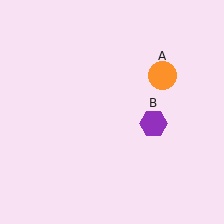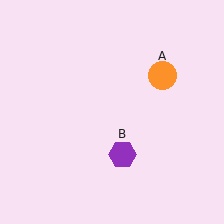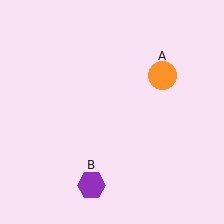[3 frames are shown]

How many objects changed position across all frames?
1 object changed position: purple hexagon (object B).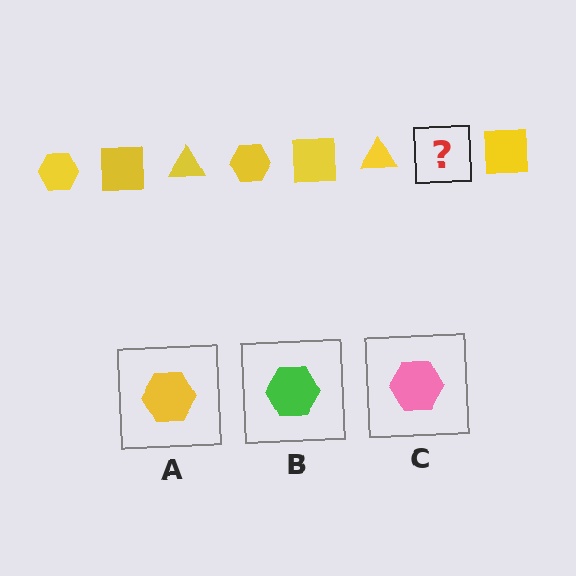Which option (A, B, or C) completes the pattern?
A.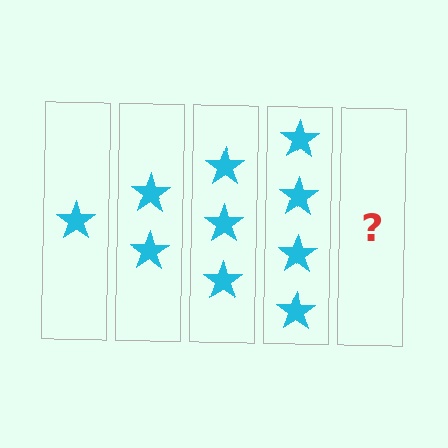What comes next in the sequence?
The next element should be 5 stars.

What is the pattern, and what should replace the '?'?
The pattern is that each step adds one more star. The '?' should be 5 stars.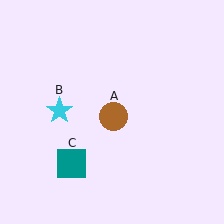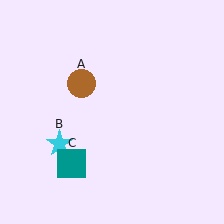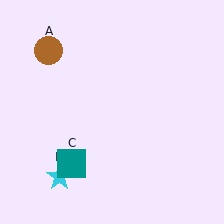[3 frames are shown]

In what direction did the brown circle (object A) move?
The brown circle (object A) moved up and to the left.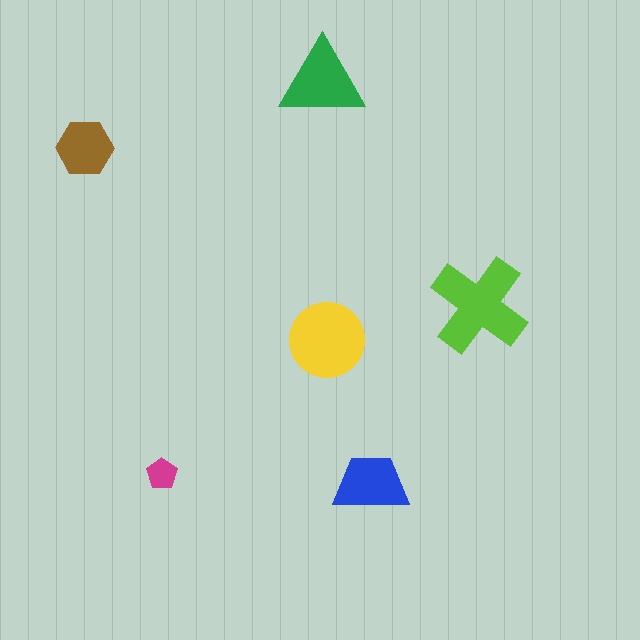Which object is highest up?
The green triangle is topmost.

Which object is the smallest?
The magenta pentagon.